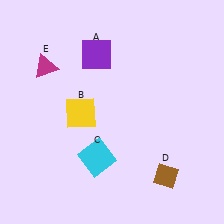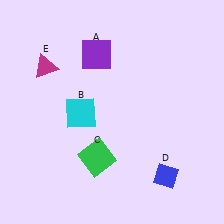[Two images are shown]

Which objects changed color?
B changed from yellow to cyan. C changed from cyan to green. D changed from brown to blue.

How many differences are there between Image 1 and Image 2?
There are 3 differences between the two images.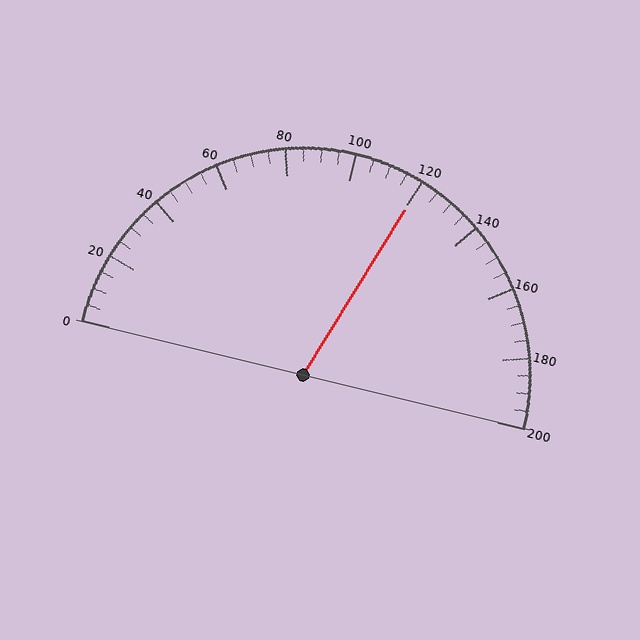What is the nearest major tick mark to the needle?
The nearest major tick mark is 120.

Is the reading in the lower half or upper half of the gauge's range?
The reading is in the upper half of the range (0 to 200).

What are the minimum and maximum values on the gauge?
The gauge ranges from 0 to 200.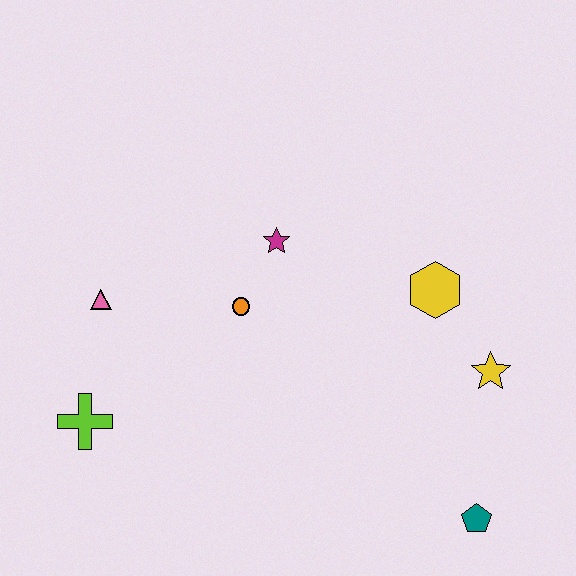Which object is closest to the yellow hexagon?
The yellow star is closest to the yellow hexagon.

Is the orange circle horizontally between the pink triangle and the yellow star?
Yes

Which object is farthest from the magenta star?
The teal pentagon is farthest from the magenta star.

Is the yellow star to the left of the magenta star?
No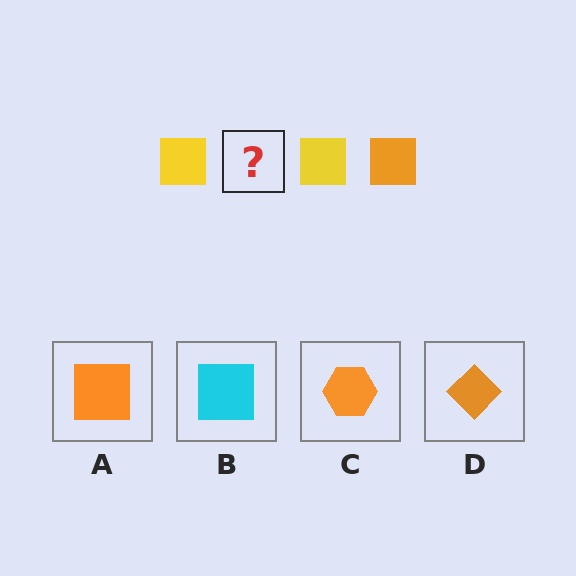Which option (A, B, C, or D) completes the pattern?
A.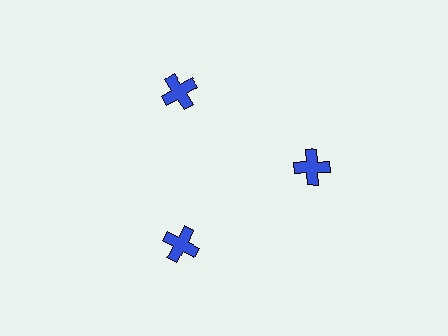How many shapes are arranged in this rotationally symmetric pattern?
There are 3 shapes, arranged in 3 groups of 1.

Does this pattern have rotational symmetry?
Yes, this pattern has 3-fold rotational symmetry. It looks the same after rotating 120 degrees around the center.